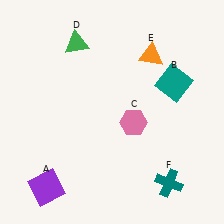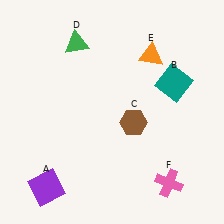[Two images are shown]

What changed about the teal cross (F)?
In Image 1, F is teal. In Image 2, it changed to pink.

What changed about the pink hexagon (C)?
In Image 1, C is pink. In Image 2, it changed to brown.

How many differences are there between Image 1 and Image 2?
There are 2 differences between the two images.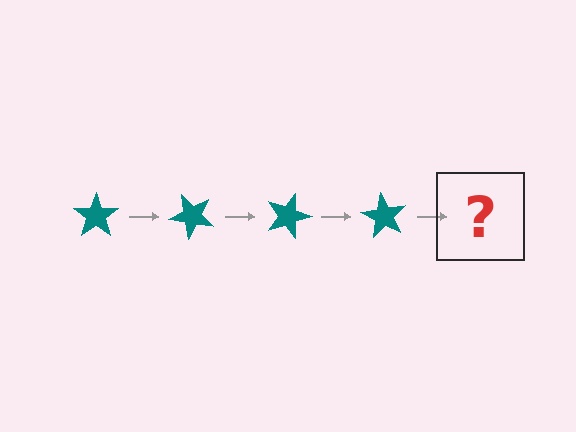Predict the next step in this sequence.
The next step is a teal star rotated 180 degrees.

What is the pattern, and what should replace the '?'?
The pattern is that the star rotates 45 degrees each step. The '?' should be a teal star rotated 180 degrees.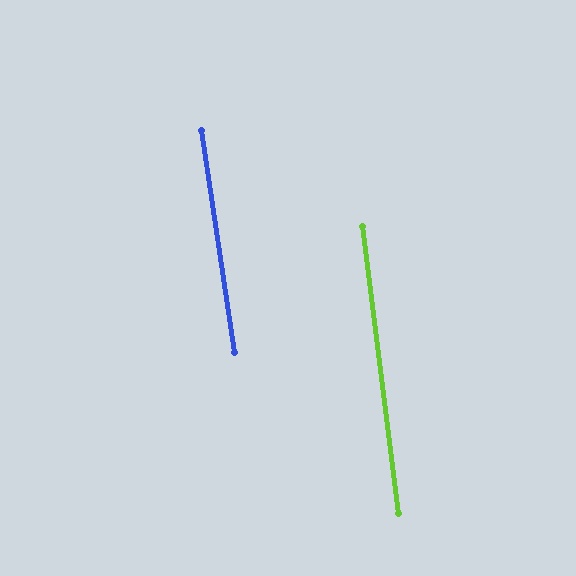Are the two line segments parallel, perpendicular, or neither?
Parallel — their directions differ by only 1.1°.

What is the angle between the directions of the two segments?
Approximately 1 degree.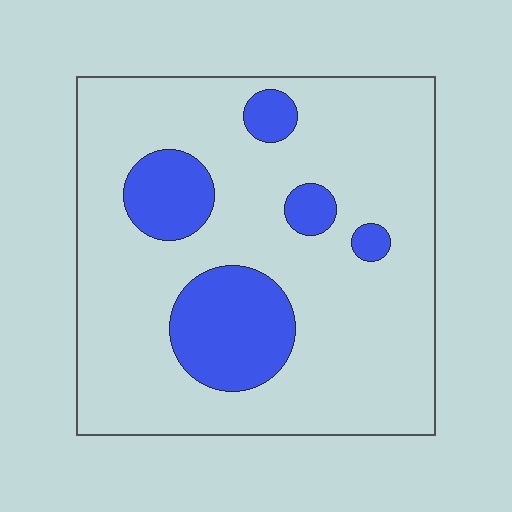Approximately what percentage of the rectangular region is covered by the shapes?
Approximately 20%.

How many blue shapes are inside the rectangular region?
5.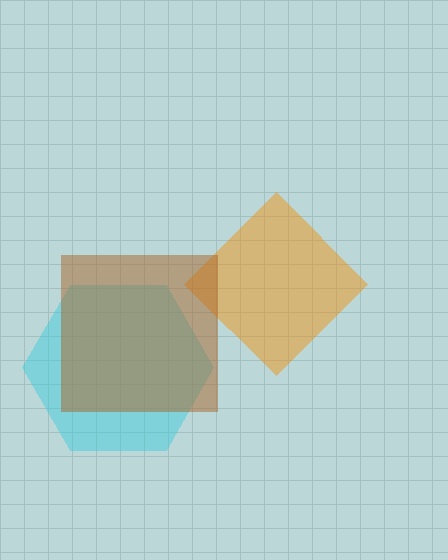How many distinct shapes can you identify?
There are 3 distinct shapes: a cyan hexagon, an orange diamond, a brown square.